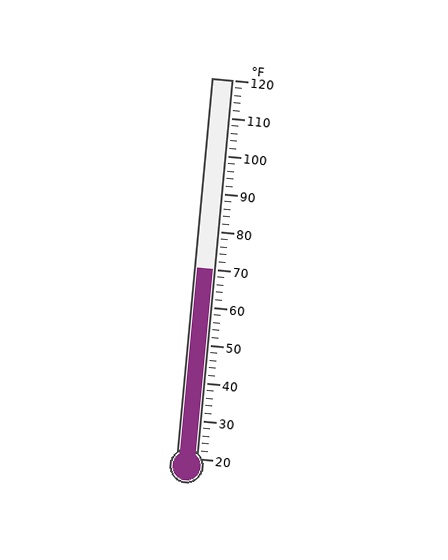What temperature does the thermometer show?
The thermometer shows approximately 70°F.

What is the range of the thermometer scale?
The thermometer scale ranges from 20°F to 120°F.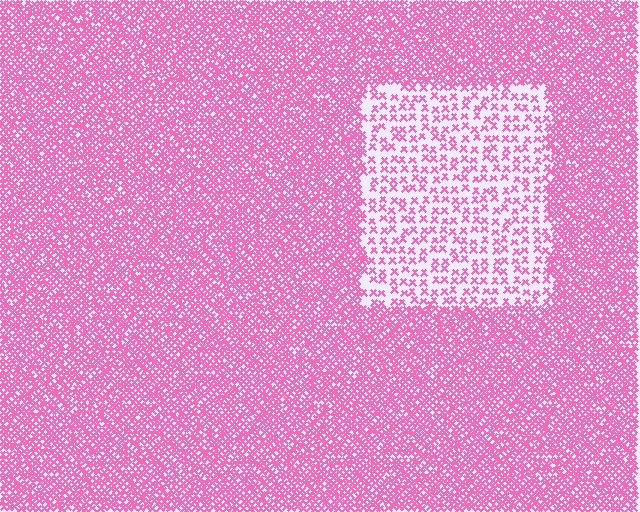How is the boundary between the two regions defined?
The boundary is defined by a change in element density (approximately 2.9x ratio). All elements are the same color, size, and shape.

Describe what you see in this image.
The image contains small pink elements arranged at two different densities. A rectangle-shaped region is visible where the elements are less densely packed than the surrounding area.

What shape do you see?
I see a rectangle.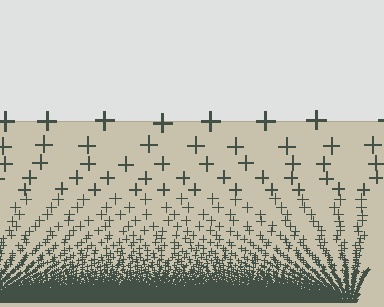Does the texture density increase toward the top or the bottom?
Density increases toward the bottom.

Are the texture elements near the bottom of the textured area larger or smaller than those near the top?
Smaller. The gradient is inverted — elements near the bottom are smaller and denser.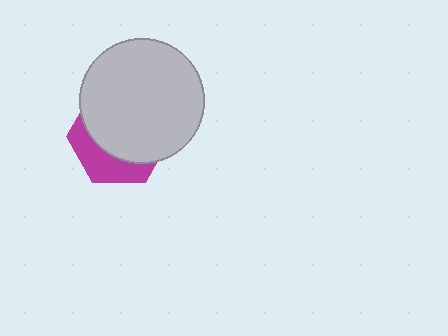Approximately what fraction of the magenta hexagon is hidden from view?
Roughly 67% of the magenta hexagon is hidden behind the light gray circle.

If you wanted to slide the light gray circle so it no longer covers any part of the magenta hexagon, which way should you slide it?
Slide it up — that is the most direct way to separate the two shapes.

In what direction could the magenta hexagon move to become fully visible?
The magenta hexagon could move down. That would shift it out from behind the light gray circle entirely.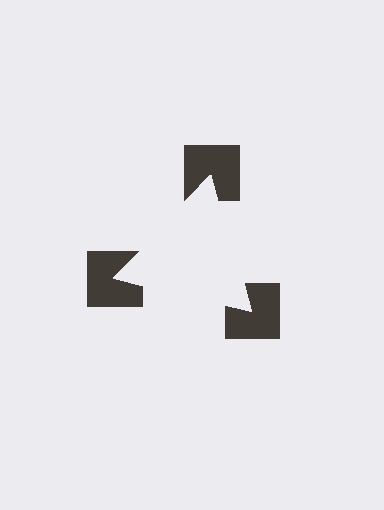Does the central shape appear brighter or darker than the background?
It typically appears slightly brighter than the background, even though no actual brightness change is drawn.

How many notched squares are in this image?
There are 3 — one at each vertex of the illusory triangle.